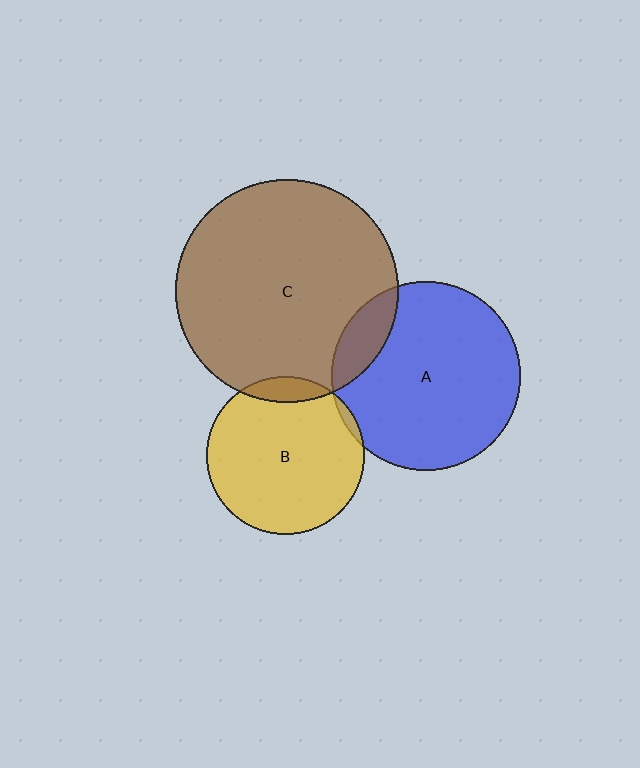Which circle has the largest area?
Circle C (brown).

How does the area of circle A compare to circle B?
Approximately 1.4 times.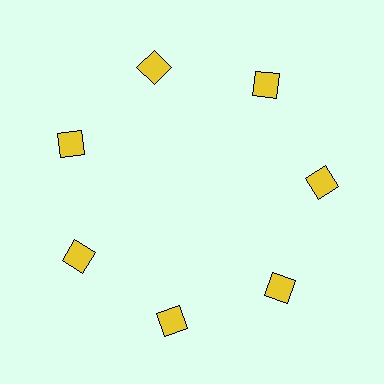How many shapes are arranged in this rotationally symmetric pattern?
There are 7 shapes, arranged in 7 groups of 1.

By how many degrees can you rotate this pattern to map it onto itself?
The pattern maps onto itself every 51 degrees of rotation.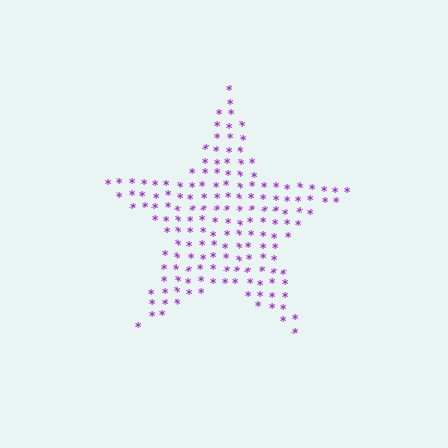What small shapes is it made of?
It is made of small asterisks.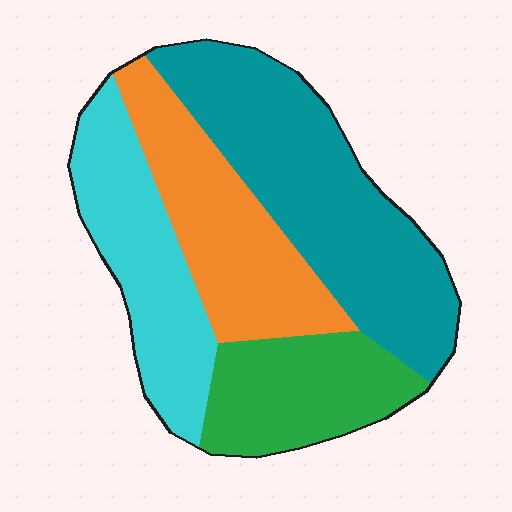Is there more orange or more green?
Orange.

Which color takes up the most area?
Teal, at roughly 35%.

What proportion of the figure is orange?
Orange takes up about one quarter (1/4) of the figure.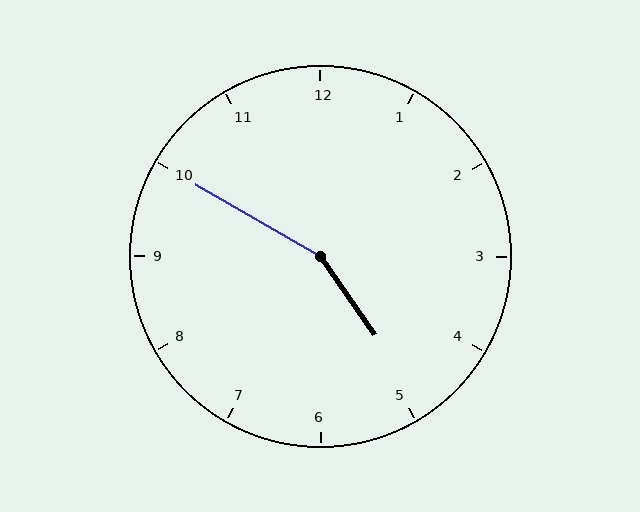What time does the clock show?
4:50.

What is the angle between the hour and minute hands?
Approximately 155 degrees.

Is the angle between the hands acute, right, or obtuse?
It is obtuse.